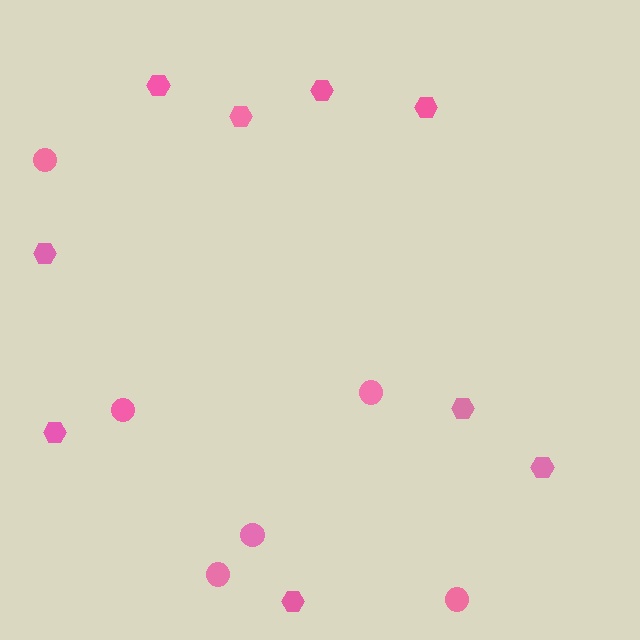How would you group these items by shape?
There are 2 groups: one group of circles (6) and one group of hexagons (9).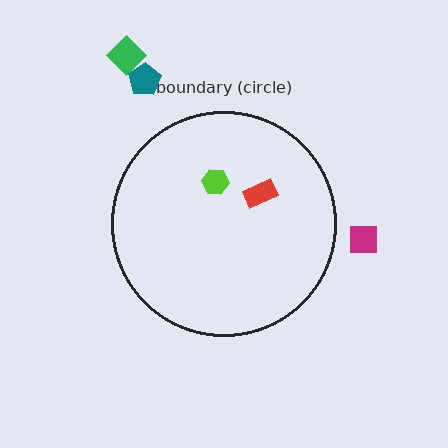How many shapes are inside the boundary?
2 inside, 3 outside.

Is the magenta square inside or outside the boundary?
Outside.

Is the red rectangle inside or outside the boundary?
Inside.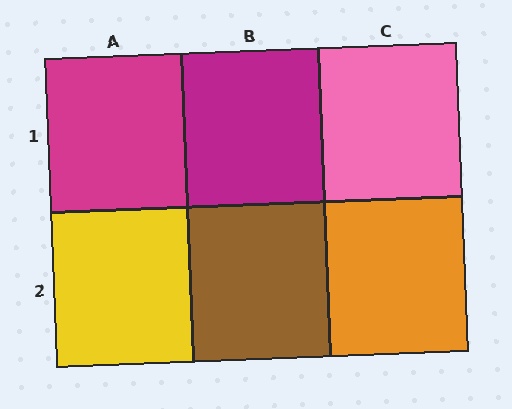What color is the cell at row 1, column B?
Magenta.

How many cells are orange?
1 cell is orange.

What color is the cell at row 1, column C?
Pink.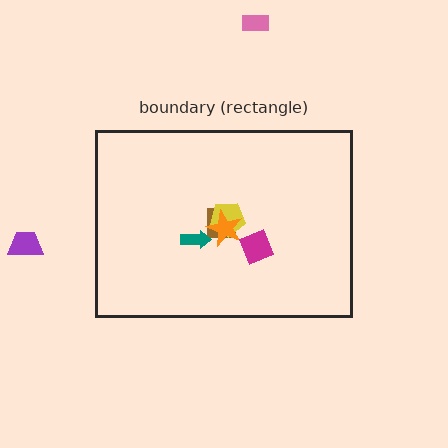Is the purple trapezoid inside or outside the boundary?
Outside.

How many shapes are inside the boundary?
5 inside, 2 outside.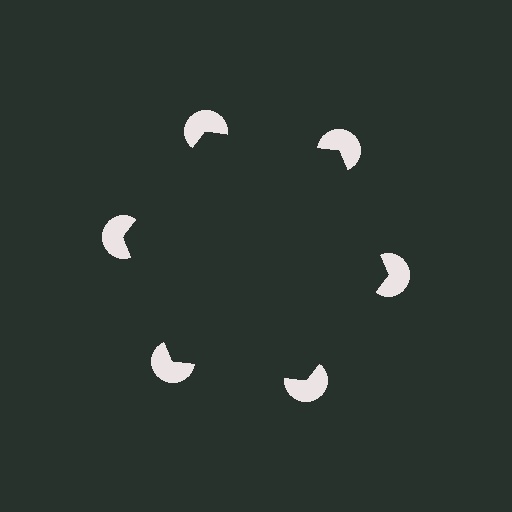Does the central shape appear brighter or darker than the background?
It typically appears slightly darker than the background, even though no actual brightness change is drawn.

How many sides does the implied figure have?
6 sides.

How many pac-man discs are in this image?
There are 6 — one at each vertex of the illusory hexagon.